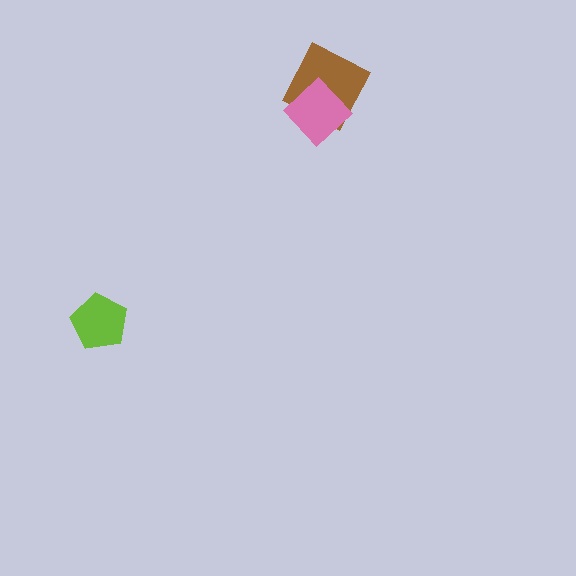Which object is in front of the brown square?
The pink diamond is in front of the brown square.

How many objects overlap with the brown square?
1 object overlaps with the brown square.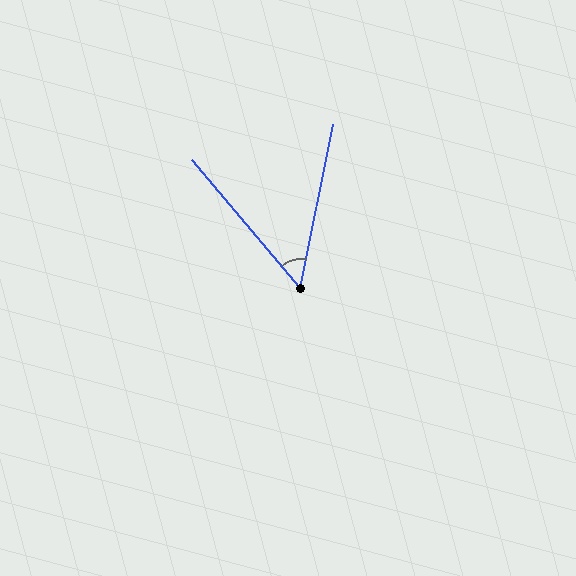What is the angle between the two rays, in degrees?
Approximately 51 degrees.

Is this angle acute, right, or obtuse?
It is acute.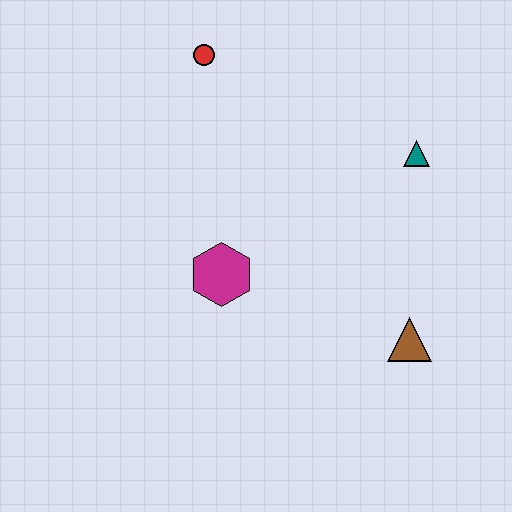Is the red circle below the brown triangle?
No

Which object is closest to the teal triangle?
The brown triangle is closest to the teal triangle.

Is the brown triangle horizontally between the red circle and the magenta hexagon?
No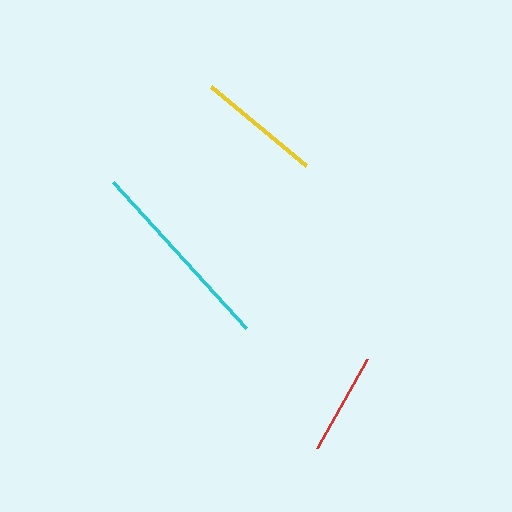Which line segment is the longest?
The cyan line is the longest at approximately 197 pixels.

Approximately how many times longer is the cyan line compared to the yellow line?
The cyan line is approximately 1.6 times the length of the yellow line.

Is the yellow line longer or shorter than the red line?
The yellow line is longer than the red line.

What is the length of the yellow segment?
The yellow segment is approximately 124 pixels long.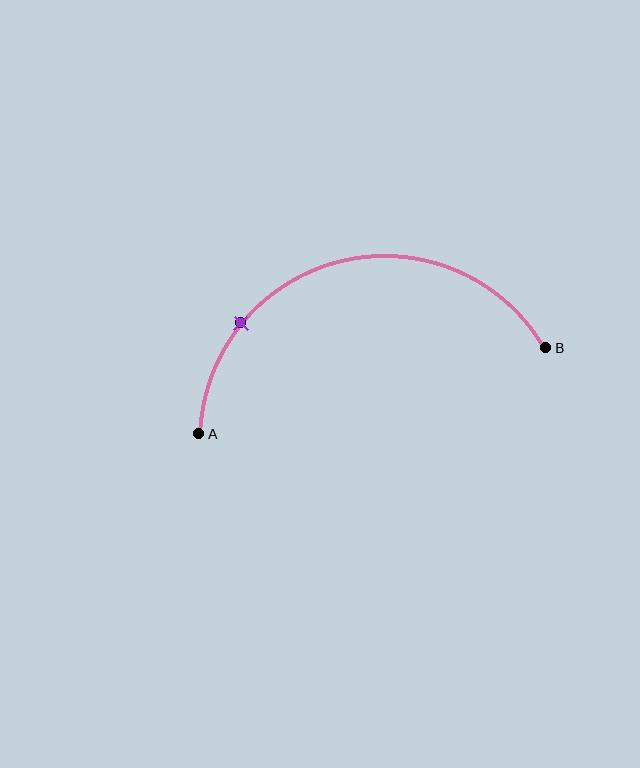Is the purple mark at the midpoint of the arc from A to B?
No. The purple mark lies on the arc but is closer to endpoint A. The arc midpoint would be at the point on the curve equidistant along the arc from both A and B.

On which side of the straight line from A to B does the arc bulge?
The arc bulges above the straight line connecting A and B.